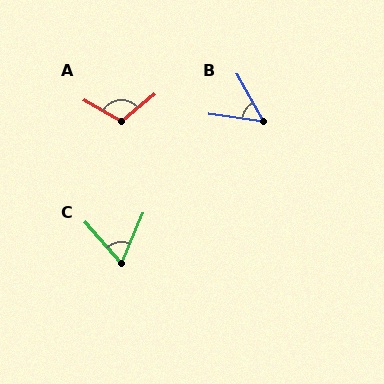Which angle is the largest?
A, at approximately 110 degrees.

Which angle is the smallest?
B, at approximately 53 degrees.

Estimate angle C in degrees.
Approximately 65 degrees.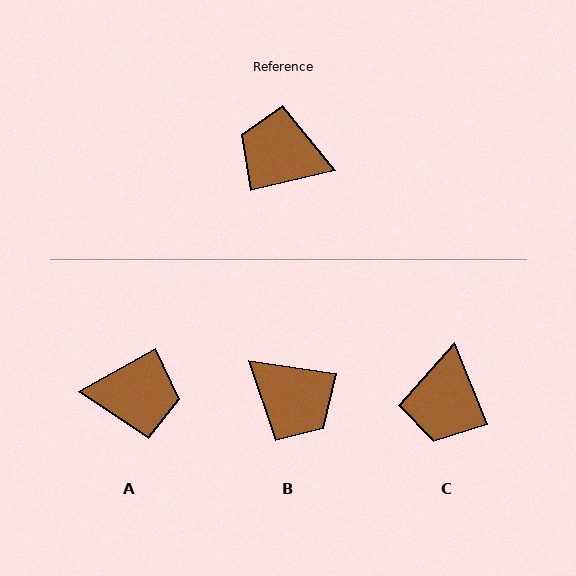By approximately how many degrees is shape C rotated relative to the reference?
Approximately 99 degrees counter-clockwise.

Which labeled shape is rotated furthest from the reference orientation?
A, about 164 degrees away.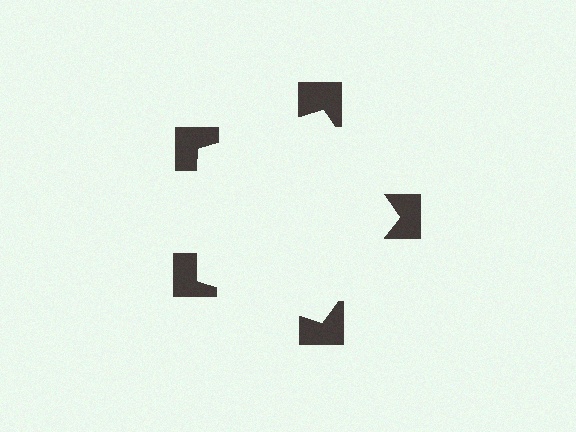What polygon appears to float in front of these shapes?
An illusory pentagon — its edges are inferred from the aligned wedge cuts in the notched squares, not physically drawn.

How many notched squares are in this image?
There are 5 — one at each vertex of the illusory pentagon.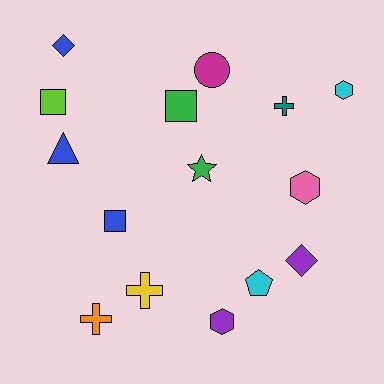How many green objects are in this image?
There are 2 green objects.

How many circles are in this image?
There is 1 circle.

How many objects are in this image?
There are 15 objects.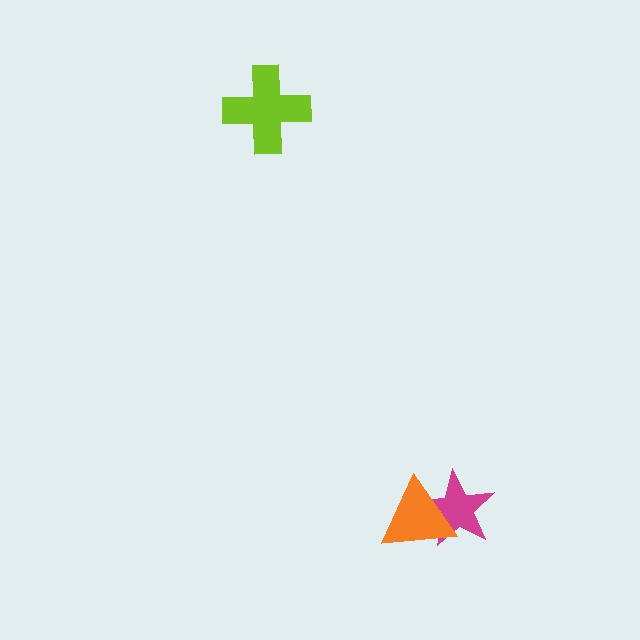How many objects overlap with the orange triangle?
1 object overlaps with the orange triangle.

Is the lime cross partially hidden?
No, no other shape covers it.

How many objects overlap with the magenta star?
1 object overlaps with the magenta star.